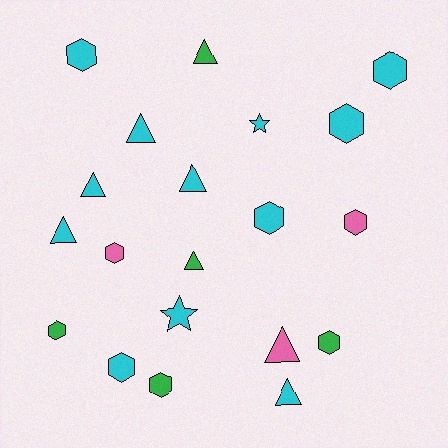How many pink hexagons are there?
There are 2 pink hexagons.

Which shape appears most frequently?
Hexagon, with 10 objects.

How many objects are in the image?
There are 20 objects.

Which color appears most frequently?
Cyan, with 12 objects.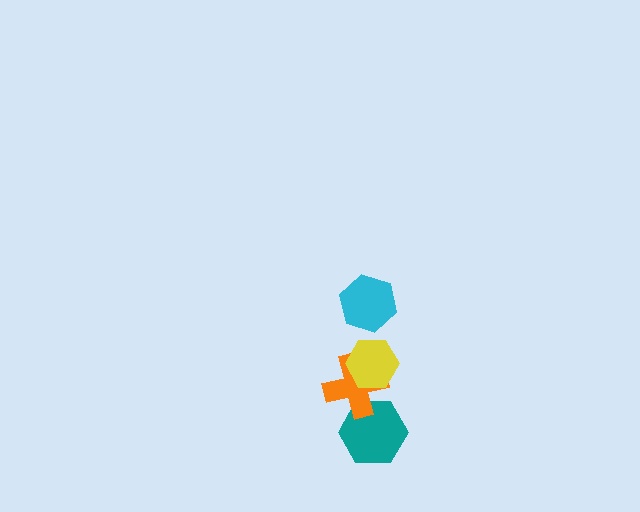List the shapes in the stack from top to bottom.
From top to bottom: the cyan hexagon, the yellow hexagon, the orange cross, the teal hexagon.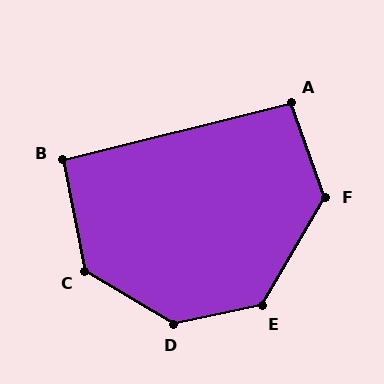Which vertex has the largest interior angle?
D, at approximately 137 degrees.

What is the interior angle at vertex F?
Approximately 130 degrees (obtuse).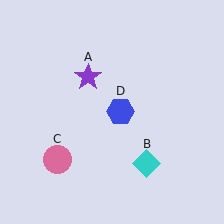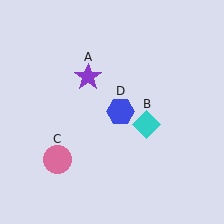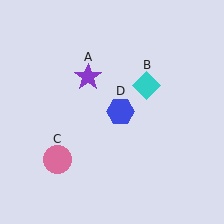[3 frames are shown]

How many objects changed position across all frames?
1 object changed position: cyan diamond (object B).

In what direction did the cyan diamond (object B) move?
The cyan diamond (object B) moved up.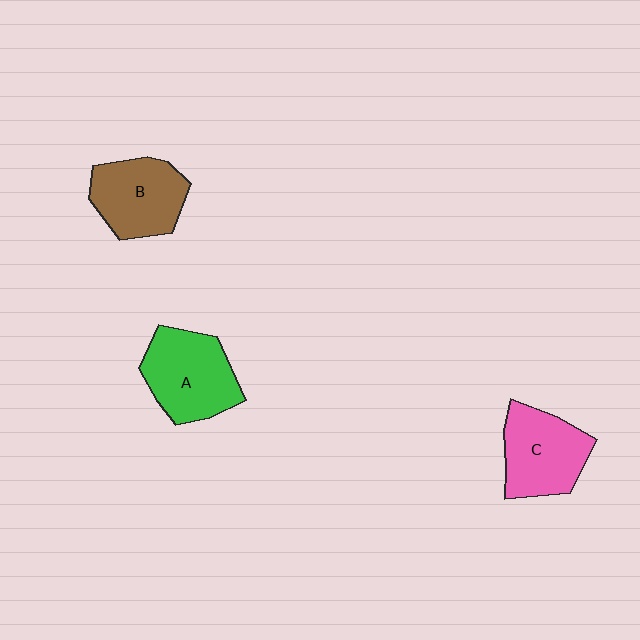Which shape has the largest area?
Shape A (green).